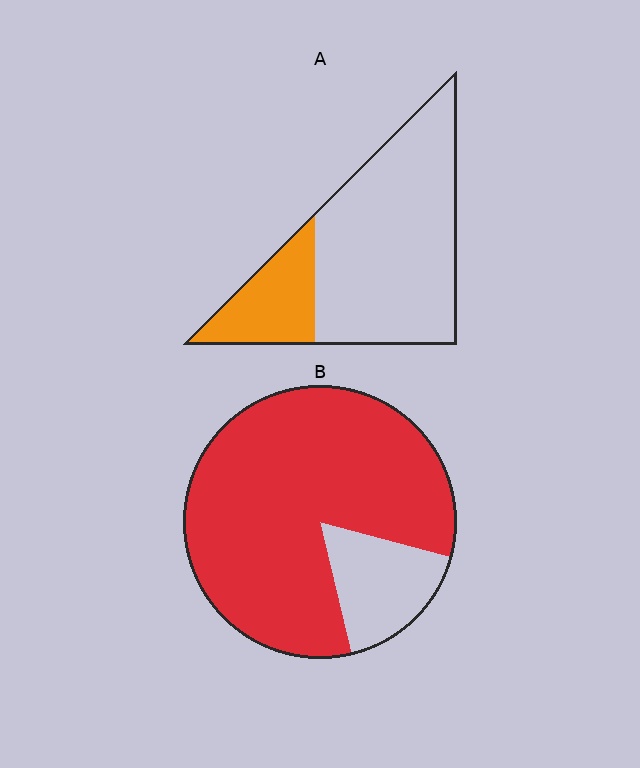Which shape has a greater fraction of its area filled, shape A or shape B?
Shape B.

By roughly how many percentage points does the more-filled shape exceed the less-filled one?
By roughly 60 percentage points (B over A).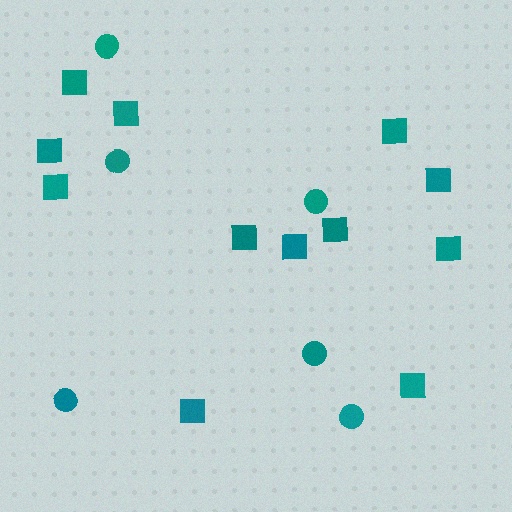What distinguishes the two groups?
There are 2 groups: one group of circles (6) and one group of squares (12).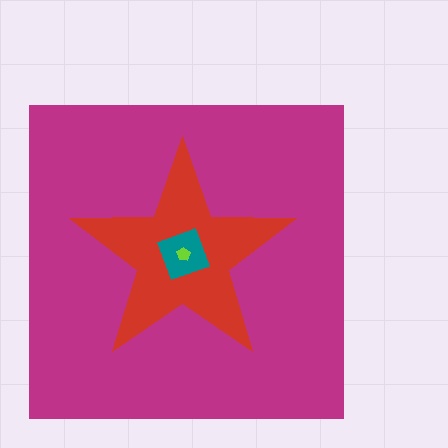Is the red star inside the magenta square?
Yes.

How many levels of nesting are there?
4.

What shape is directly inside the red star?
The teal diamond.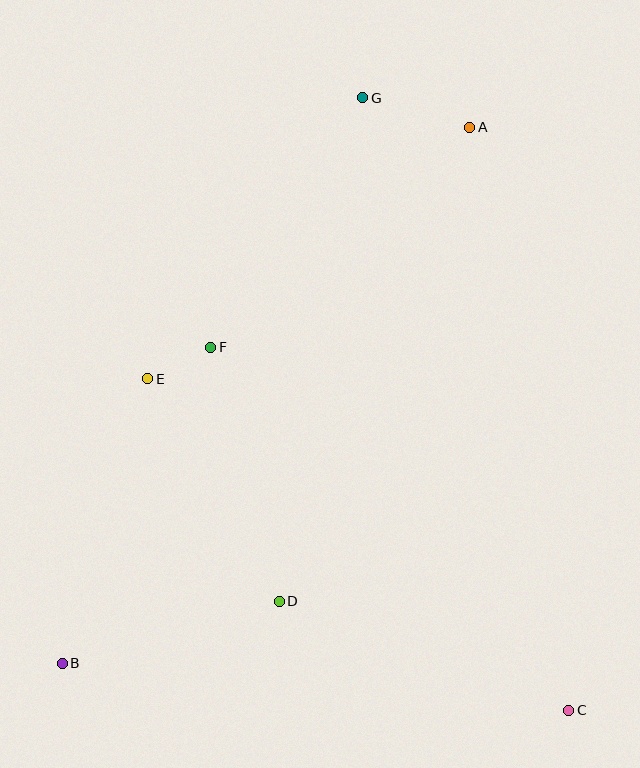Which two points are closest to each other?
Points E and F are closest to each other.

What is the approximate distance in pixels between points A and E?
The distance between A and E is approximately 409 pixels.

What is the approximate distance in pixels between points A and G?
The distance between A and G is approximately 111 pixels.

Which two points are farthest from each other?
Points A and B are farthest from each other.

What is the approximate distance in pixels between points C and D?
The distance between C and D is approximately 309 pixels.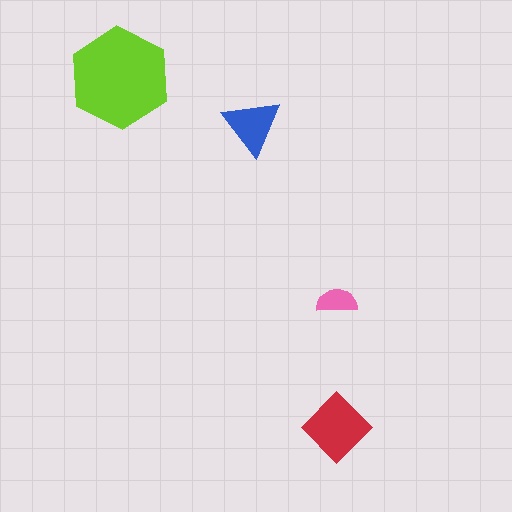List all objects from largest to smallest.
The lime hexagon, the red diamond, the blue triangle, the pink semicircle.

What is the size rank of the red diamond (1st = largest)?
2nd.